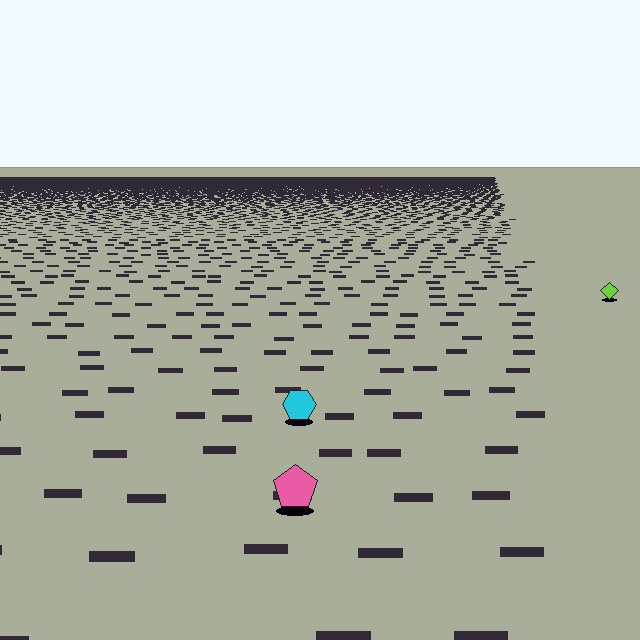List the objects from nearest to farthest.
From nearest to farthest: the pink pentagon, the cyan hexagon, the lime diamond.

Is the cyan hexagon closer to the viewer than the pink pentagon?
No. The pink pentagon is closer — you can tell from the texture gradient: the ground texture is coarser near it.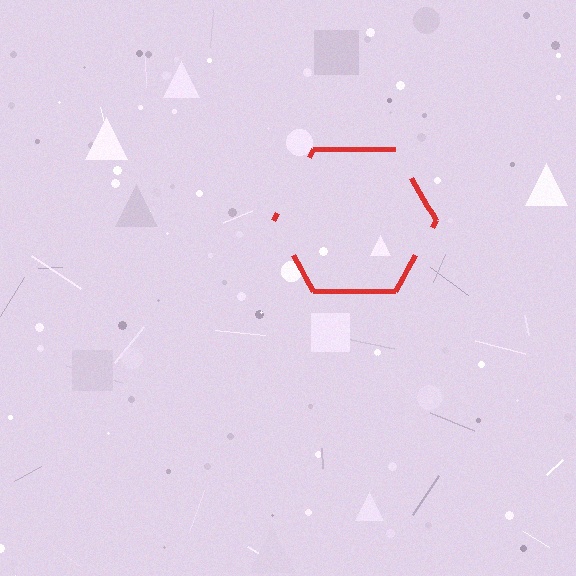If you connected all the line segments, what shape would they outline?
They would outline a hexagon.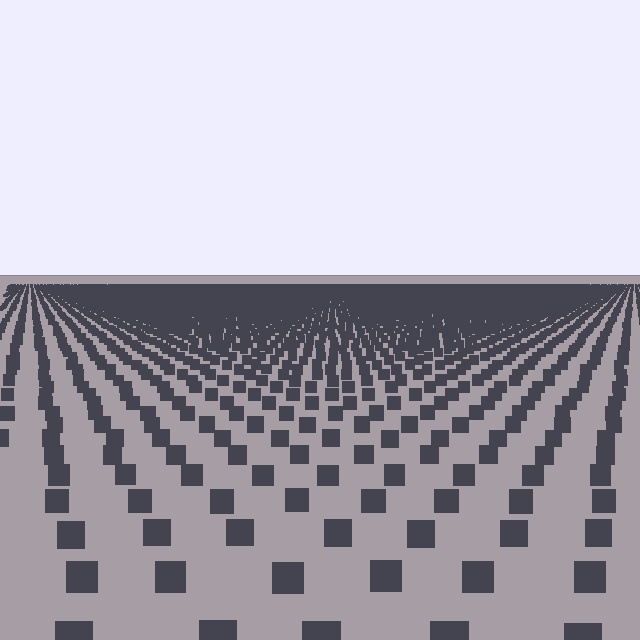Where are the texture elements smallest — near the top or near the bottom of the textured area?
Near the top.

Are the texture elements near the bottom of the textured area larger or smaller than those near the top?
Larger. Near the bottom, elements are closer to the viewer and appear at a bigger on-screen size.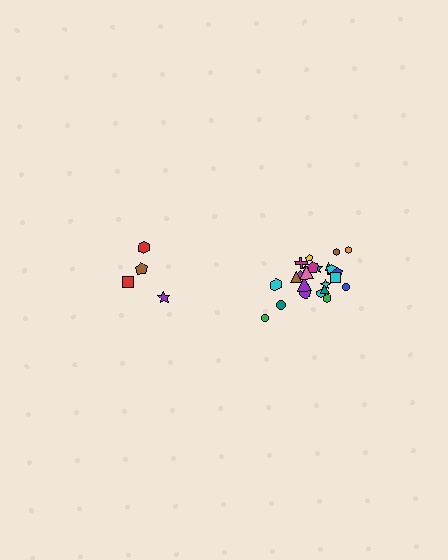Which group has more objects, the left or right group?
The right group.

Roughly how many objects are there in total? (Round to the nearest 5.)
Roughly 30 objects in total.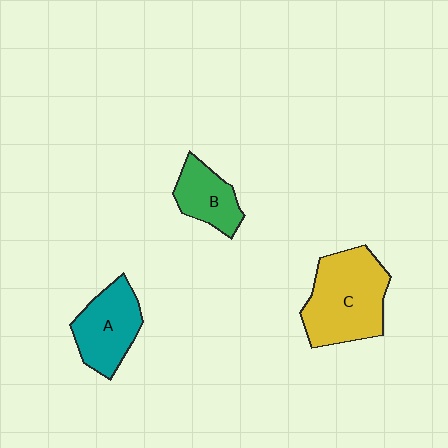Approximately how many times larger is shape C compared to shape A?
Approximately 1.5 times.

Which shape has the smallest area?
Shape B (green).